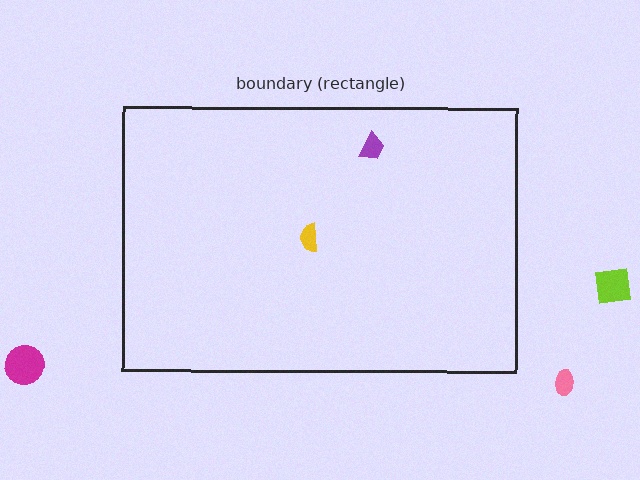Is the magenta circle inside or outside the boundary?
Outside.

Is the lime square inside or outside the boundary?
Outside.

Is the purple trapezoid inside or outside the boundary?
Inside.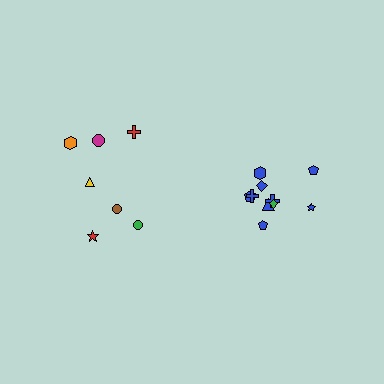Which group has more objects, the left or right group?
The right group.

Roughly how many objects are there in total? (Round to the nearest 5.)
Roughly 15 objects in total.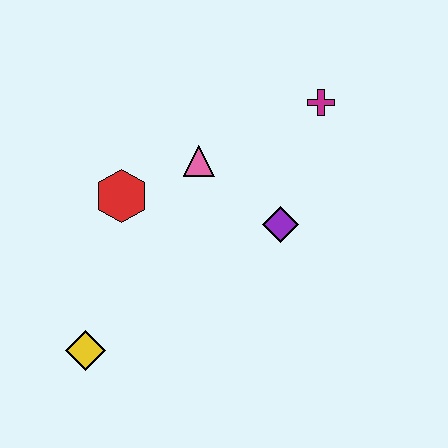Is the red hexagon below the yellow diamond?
No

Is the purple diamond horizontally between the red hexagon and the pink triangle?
No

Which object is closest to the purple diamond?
The pink triangle is closest to the purple diamond.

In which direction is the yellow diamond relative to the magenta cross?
The yellow diamond is below the magenta cross.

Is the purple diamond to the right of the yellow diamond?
Yes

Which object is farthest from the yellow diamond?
The magenta cross is farthest from the yellow diamond.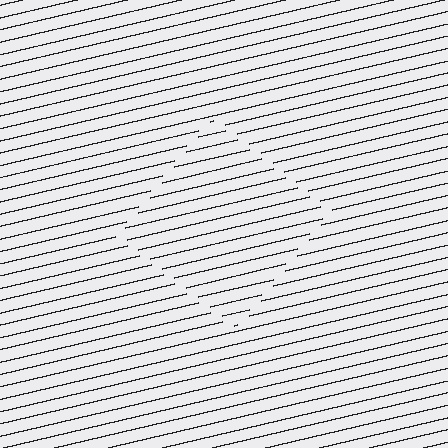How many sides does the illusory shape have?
4 sides — the line-ends trace a square.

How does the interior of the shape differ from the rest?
The interior of the shape contains the same grating, shifted by half a period — the contour is defined by the phase discontinuity where line-ends from the inner and outer gratings abut.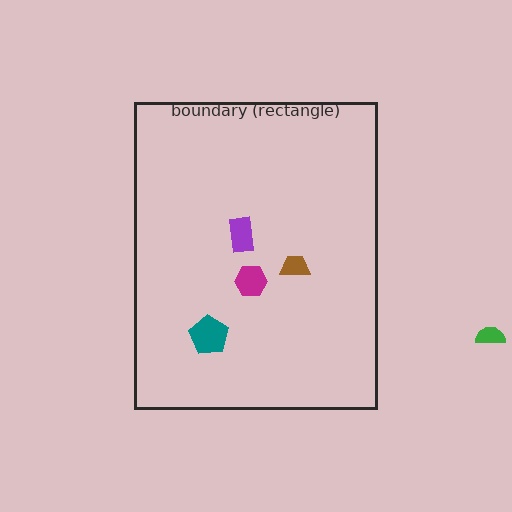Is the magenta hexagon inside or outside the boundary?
Inside.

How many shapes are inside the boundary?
4 inside, 1 outside.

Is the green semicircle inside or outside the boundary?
Outside.